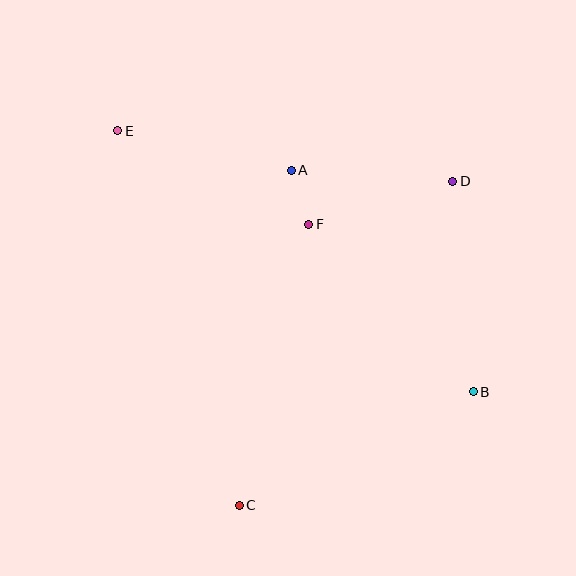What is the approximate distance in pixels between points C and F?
The distance between C and F is approximately 289 pixels.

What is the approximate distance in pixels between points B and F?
The distance between B and F is approximately 235 pixels.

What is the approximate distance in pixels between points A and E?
The distance between A and E is approximately 178 pixels.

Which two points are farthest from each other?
Points B and E are farthest from each other.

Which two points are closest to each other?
Points A and F are closest to each other.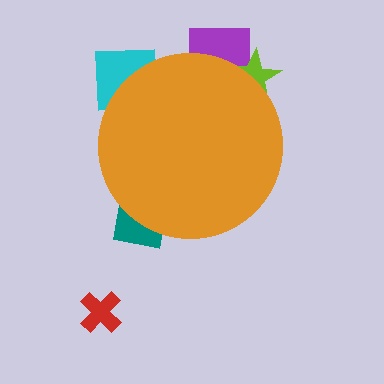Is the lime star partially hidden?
Yes, the lime star is partially hidden behind the orange circle.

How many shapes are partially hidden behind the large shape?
4 shapes are partially hidden.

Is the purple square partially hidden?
Yes, the purple square is partially hidden behind the orange circle.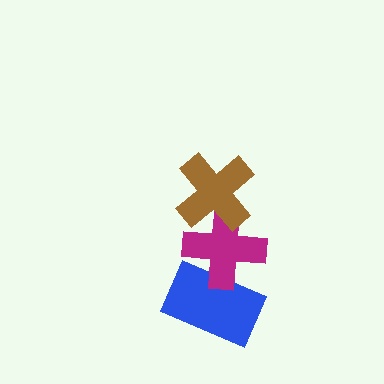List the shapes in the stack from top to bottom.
From top to bottom: the brown cross, the magenta cross, the blue rectangle.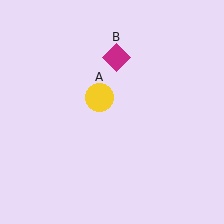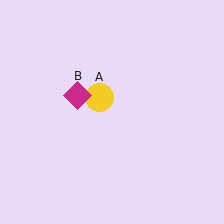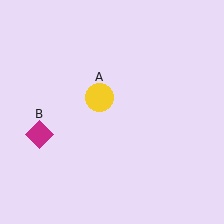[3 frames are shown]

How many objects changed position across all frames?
1 object changed position: magenta diamond (object B).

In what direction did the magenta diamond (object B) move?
The magenta diamond (object B) moved down and to the left.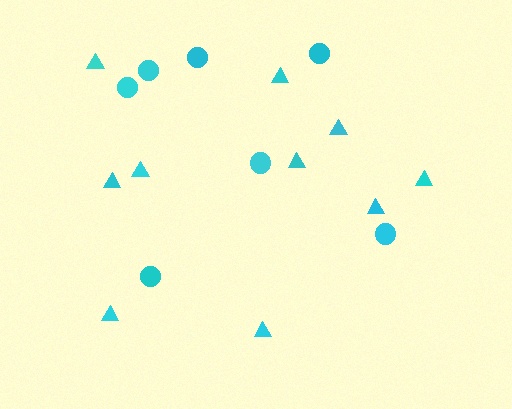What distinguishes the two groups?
There are 2 groups: one group of circles (7) and one group of triangles (10).